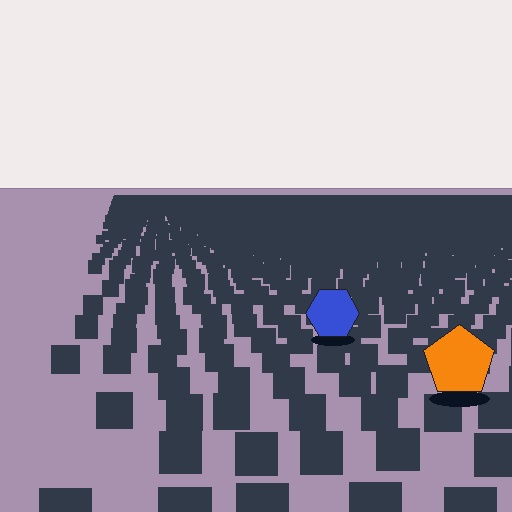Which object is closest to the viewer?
The orange pentagon is closest. The texture marks near it are larger and more spread out.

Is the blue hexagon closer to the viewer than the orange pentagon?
No. The orange pentagon is closer — you can tell from the texture gradient: the ground texture is coarser near it.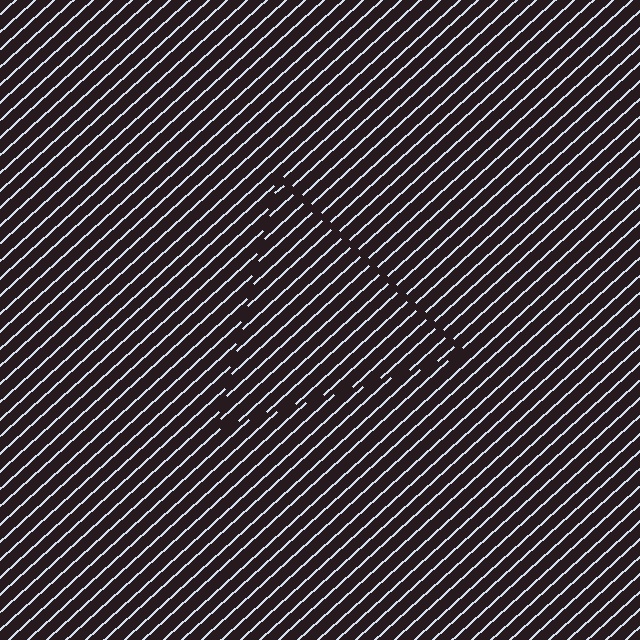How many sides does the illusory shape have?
3 sides — the line-ends trace a triangle.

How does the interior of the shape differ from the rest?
The interior of the shape contains the same grating, shifted by half a period — the contour is defined by the phase discontinuity where line-ends from the inner and outer gratings abut.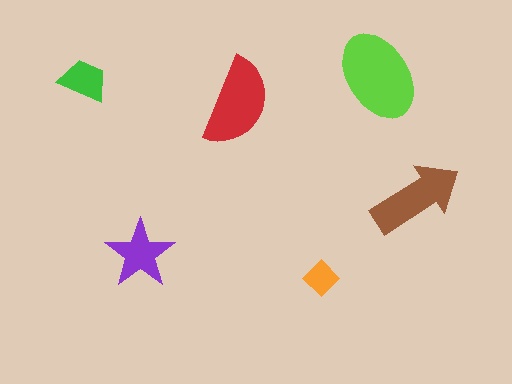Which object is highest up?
The lime ellipse is topmost.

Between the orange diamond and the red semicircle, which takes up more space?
The red semicircle.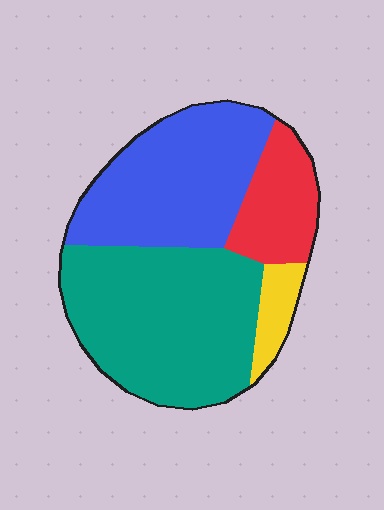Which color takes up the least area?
Yellow, at roughly 5%.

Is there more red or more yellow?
Red.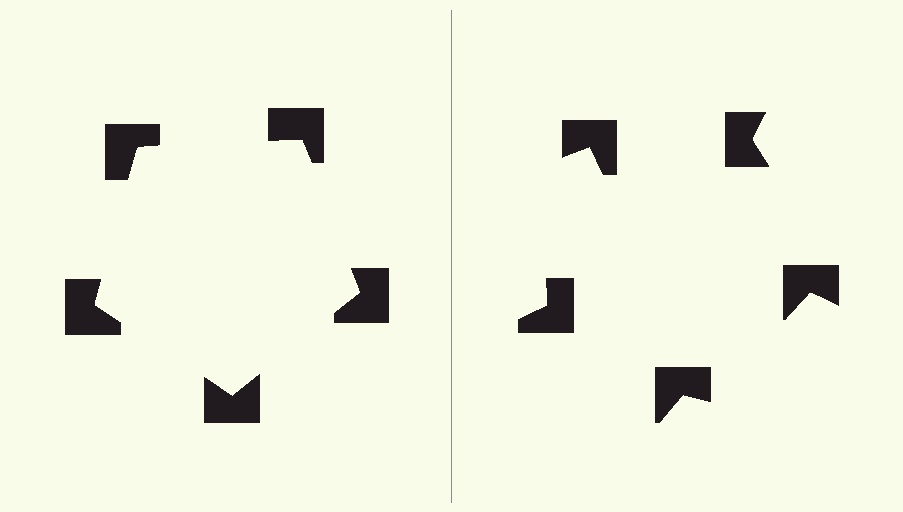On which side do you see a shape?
An illusory pentagon appears on the left side. On the right side the wedge cuts are rotated, so no coherent shape forms.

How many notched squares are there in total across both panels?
10 — 5 on each side.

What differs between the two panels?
The notched squares are positioned identically on both sides; only the wedge orientations differ. On the left they align to a pentagon; on the right they are misaligned.